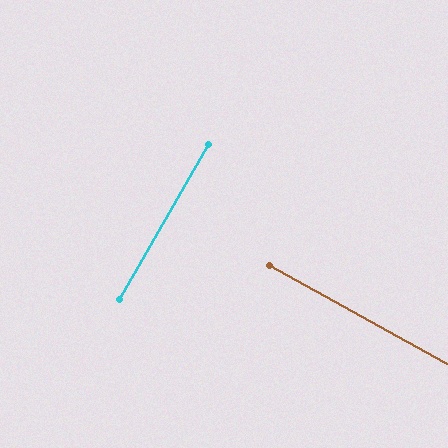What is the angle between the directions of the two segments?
Approximately 89 degrees.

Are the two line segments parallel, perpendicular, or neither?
Perpendicular — they meet at approximately 89°.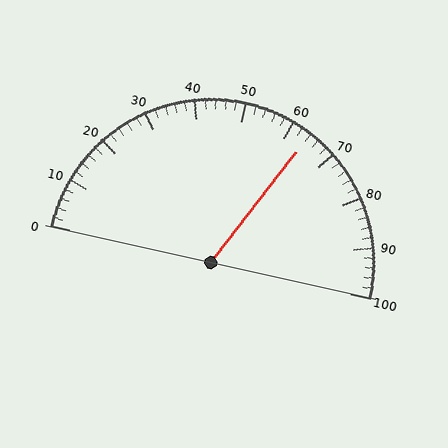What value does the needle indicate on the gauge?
The needle indicates approximately 64.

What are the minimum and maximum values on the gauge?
The gauge ranges from 0 to 100.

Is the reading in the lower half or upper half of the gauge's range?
The reading is in the upper half of the range (0 to 100).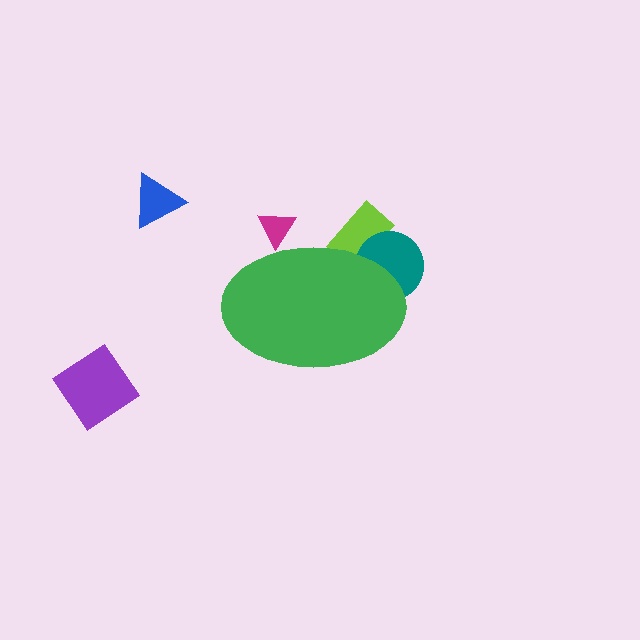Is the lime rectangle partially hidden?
Yes, the lime rectangle is partially hidden behind the green ellipse.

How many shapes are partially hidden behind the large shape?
3 shapes are partially hidden.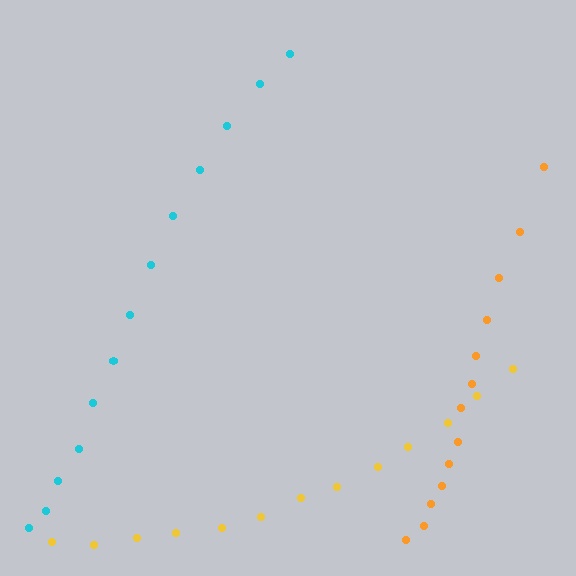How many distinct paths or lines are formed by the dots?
There are 3 distinct paths.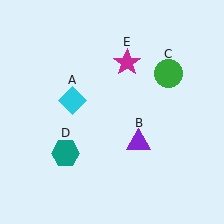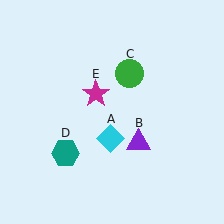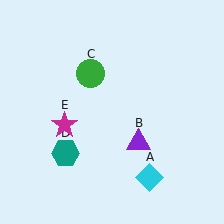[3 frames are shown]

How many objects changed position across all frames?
3 objects changed position: cyan diamond (object A), green circle (object C), magenta star (object E).